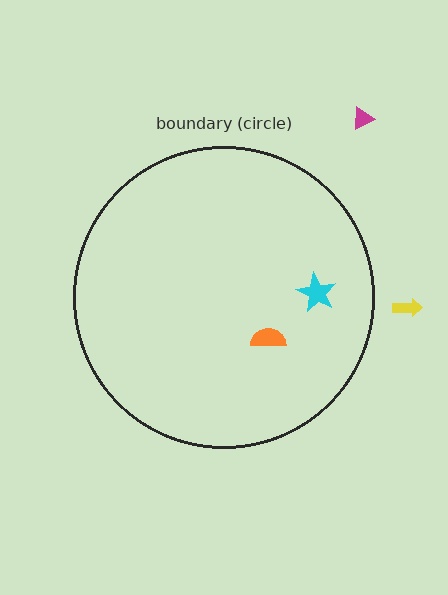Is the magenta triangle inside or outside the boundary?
Outside.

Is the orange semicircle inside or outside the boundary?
Inside.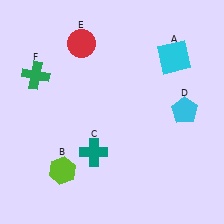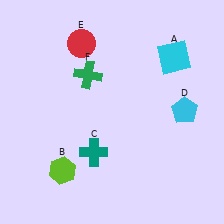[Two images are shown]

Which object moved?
The green cross (F) moved right.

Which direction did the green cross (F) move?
The green cross (F) moved right.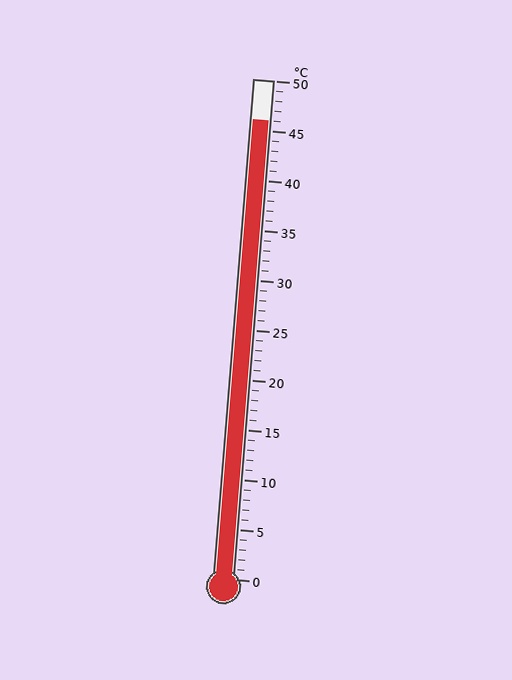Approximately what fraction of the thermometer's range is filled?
The thermometer is filled to approximately 90% of its range.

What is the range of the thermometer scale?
The thermometer scale ranges from 0°C to 50°C.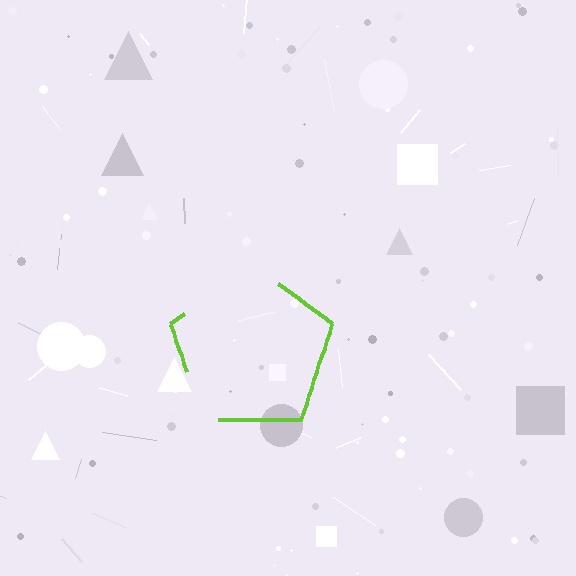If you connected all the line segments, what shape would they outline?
They would outline a pentagon.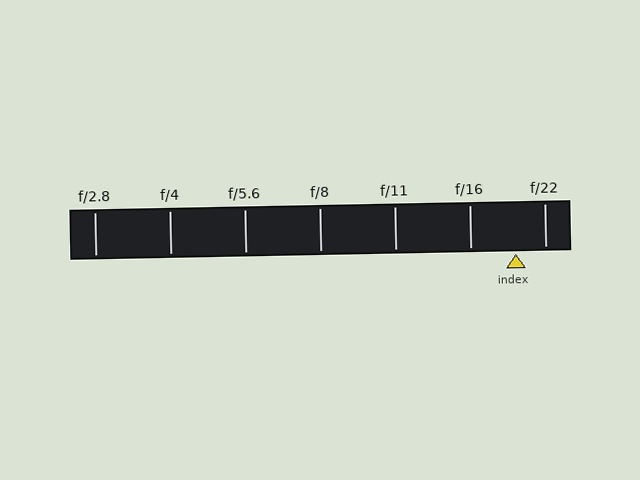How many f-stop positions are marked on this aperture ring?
There are 7 f-stop positions marked.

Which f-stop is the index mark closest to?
The index mark is closest to f/22.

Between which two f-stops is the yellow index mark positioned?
The index mark is between f/16 and f/22.